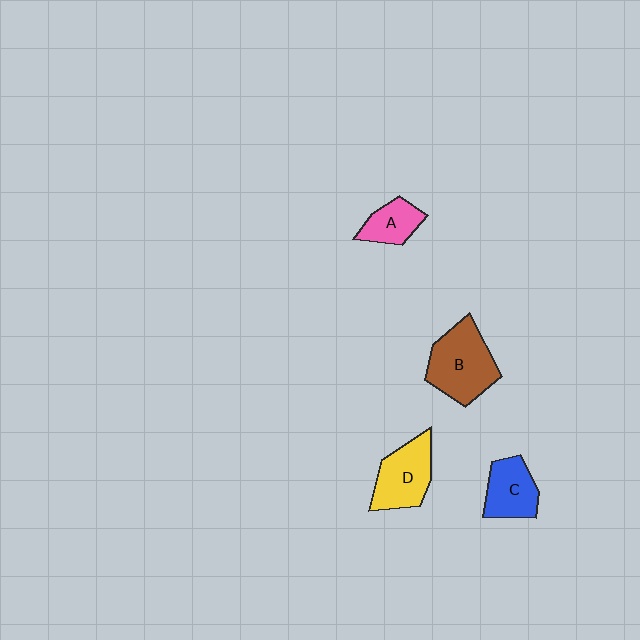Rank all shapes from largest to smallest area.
From largest to smallest: B (brown), D (yellow), C (blue), A (pink).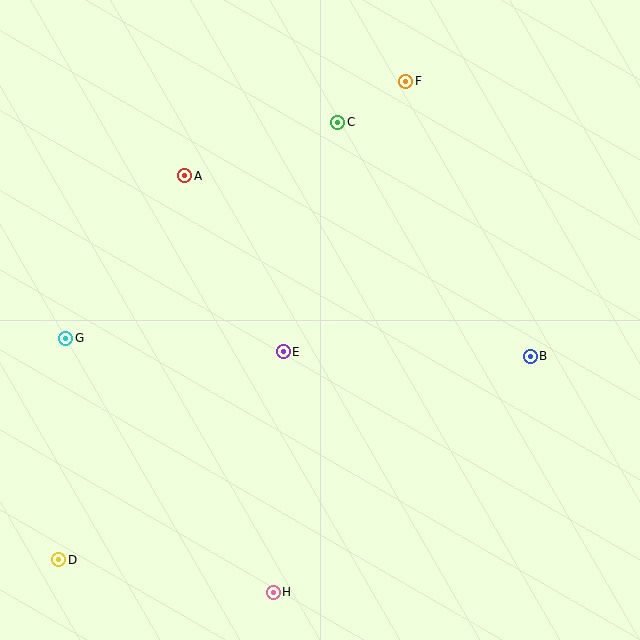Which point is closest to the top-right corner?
Point F is closest to the top-right corner.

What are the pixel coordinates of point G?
Point G is at (66, 338).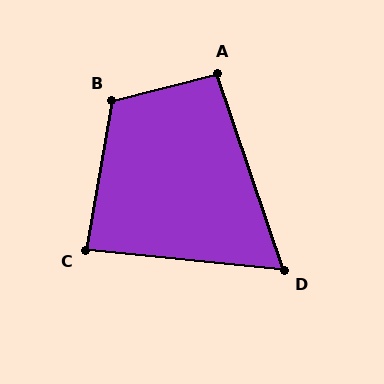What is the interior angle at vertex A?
Approximately 94 degrees (approximately right).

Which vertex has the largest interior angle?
B, at approximately 114 degrees.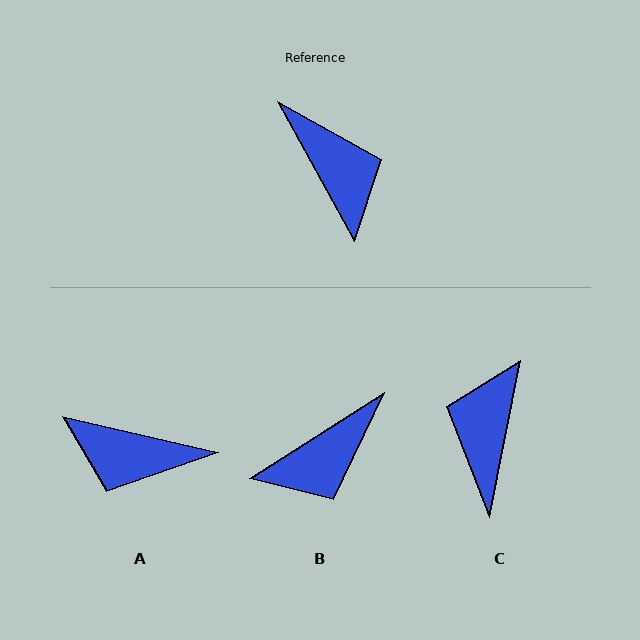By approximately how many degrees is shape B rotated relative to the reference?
Approximately 86 degrees clockwise.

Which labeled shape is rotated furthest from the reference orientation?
C, about 140 degrees away.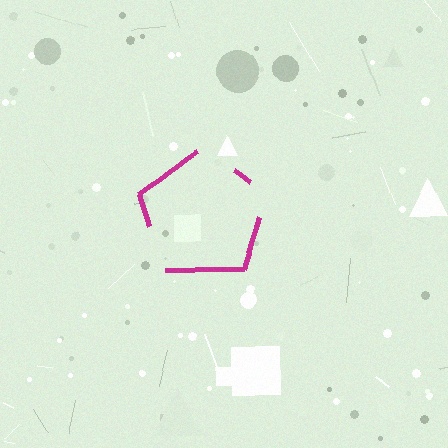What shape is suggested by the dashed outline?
The dashed outline suggests a pentagon.